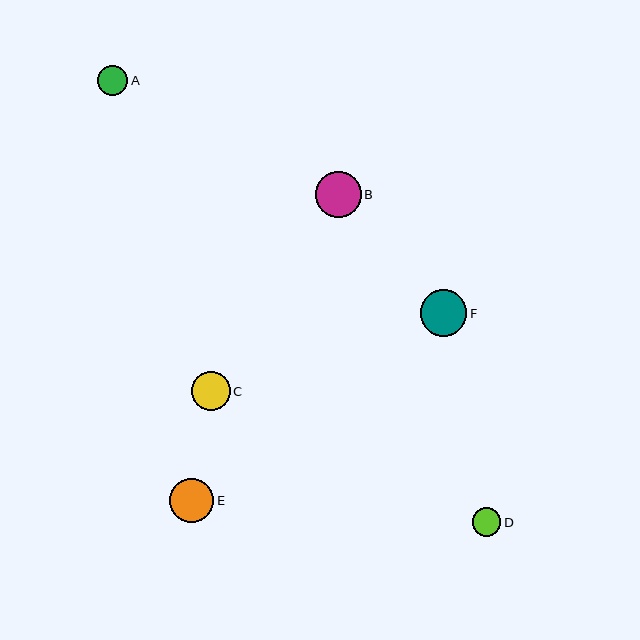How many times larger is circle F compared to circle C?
Circle F is approximately 1.2 times the size of circle C.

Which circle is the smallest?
Circle D is the smallest with a size of approximately 29 pixels.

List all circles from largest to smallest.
From largest to smallest: F, B, E, C, A, D.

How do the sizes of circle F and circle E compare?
Circle F and circle E are approximately the same size.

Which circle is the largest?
Circle F is the largest with a size of approximately 46 pixels.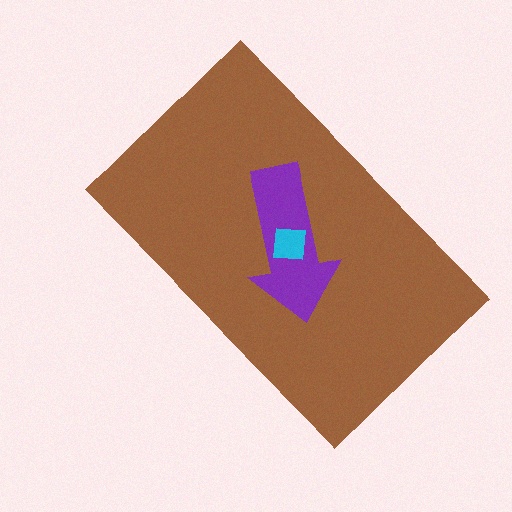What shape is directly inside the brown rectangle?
The purple arrow.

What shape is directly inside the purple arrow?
The cyan square.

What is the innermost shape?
The cyan square.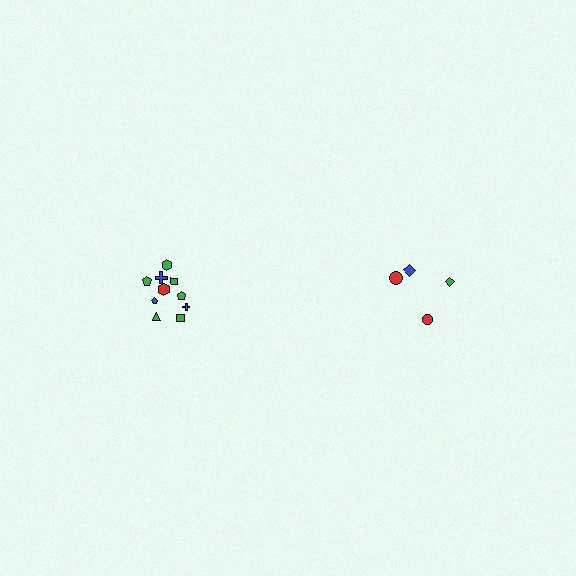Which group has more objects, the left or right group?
The left group.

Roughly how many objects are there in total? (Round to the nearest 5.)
Roughly 15 objects in total.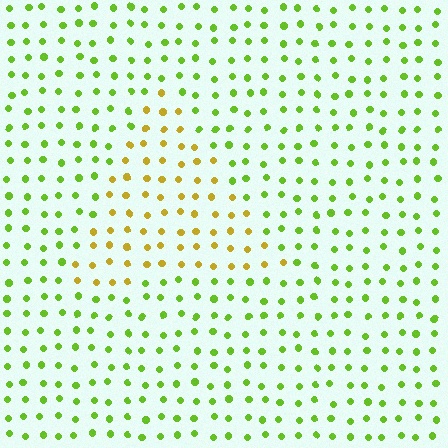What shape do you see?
I see a triangle.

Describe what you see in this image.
The image is filled with small lime elements in a uniform arrangement. A triangle-shaped region is visible where the elements are tinted to a slightly different hue, forming a subtle color boundary.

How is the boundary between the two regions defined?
The boundary is defined purely by a slight shift in hue (about 45 degrees). Spacing, size, and orientation are identical on both sides.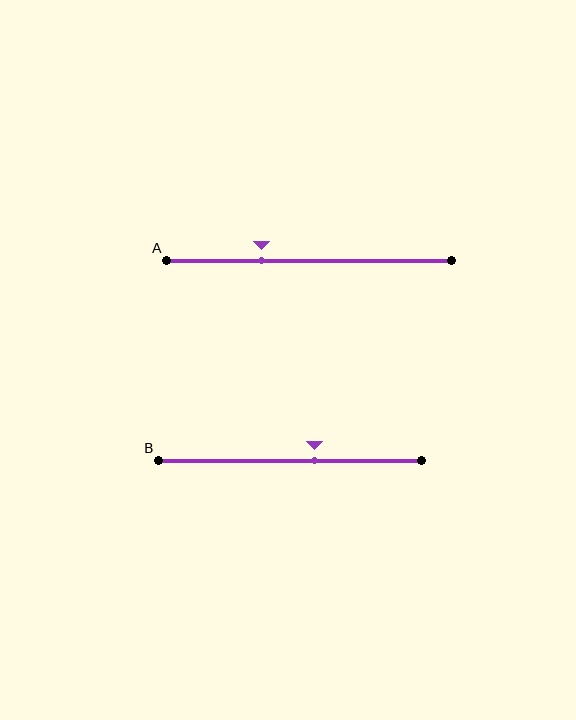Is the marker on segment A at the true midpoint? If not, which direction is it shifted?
No, the marker on segment A is shifted to the left by about 17% of the segment length.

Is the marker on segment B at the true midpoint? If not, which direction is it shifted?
No, the marker on segment B is shifted to the right by about 9% of the segment length.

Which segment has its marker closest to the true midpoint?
Segment B has its marker closest to the true midpoint.